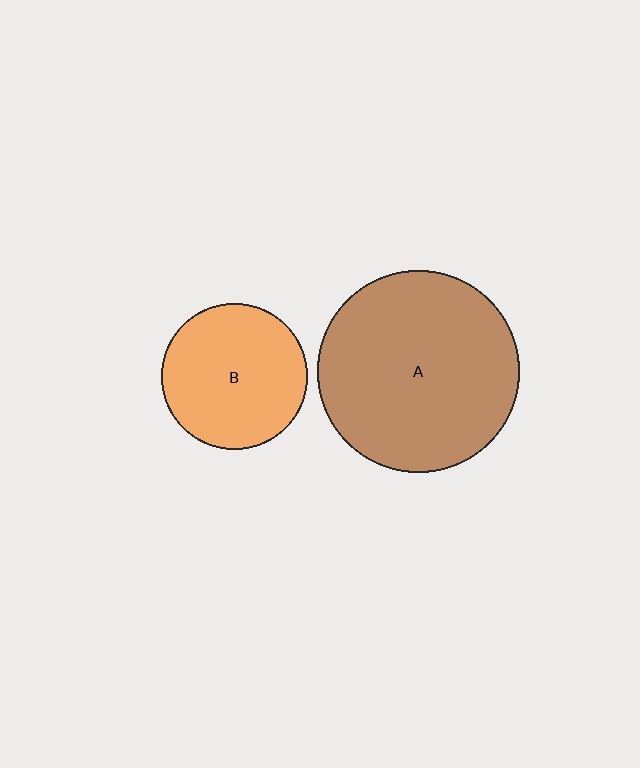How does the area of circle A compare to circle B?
Approximately 1.9 times.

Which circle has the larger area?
Circle A (brown).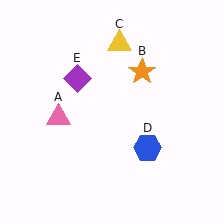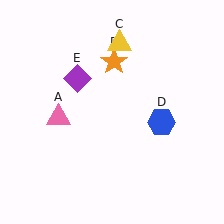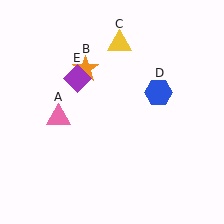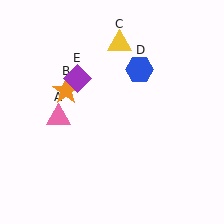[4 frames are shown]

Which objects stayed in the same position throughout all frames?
Pink triangle (object A) and yellow triangle (object C) and purple diamond (object E) remained stationary.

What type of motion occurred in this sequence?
The orange star (object B), blue hexagon (object D) rotated counterclockwise around the center of the scene.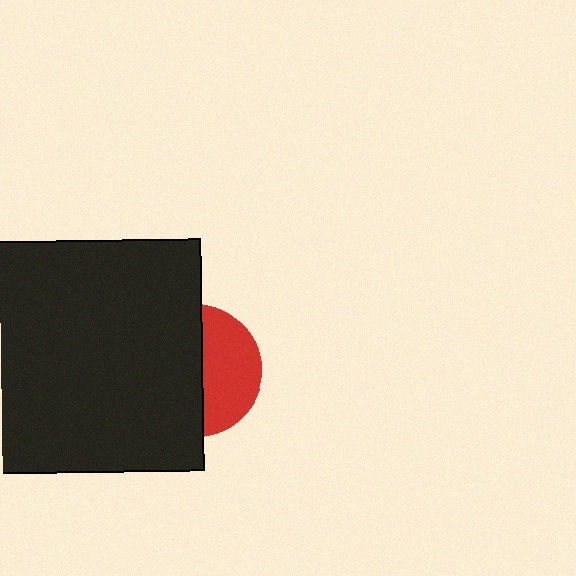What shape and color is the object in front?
The object in front is a black rectangle.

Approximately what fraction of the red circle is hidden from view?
Roughly 57% of the red circle is hidden behind the black rectangle.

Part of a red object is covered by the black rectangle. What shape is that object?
It is a circle.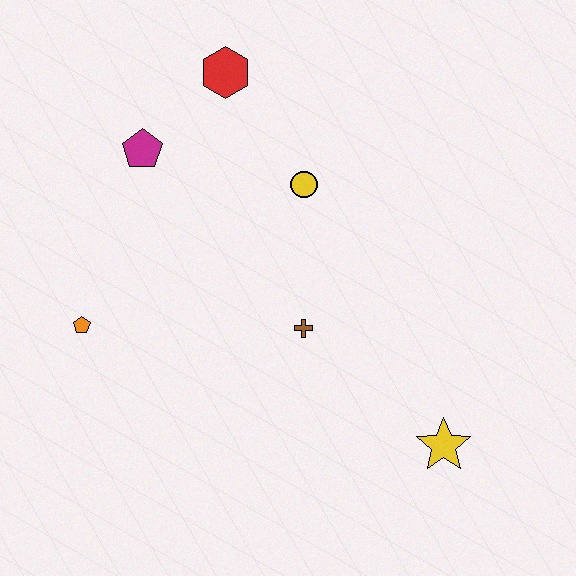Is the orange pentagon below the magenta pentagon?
Yes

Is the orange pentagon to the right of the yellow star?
No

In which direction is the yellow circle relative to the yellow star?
The yellow circle is above the yellow star.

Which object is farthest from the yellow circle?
The yellow star is farthest from the yellow circle.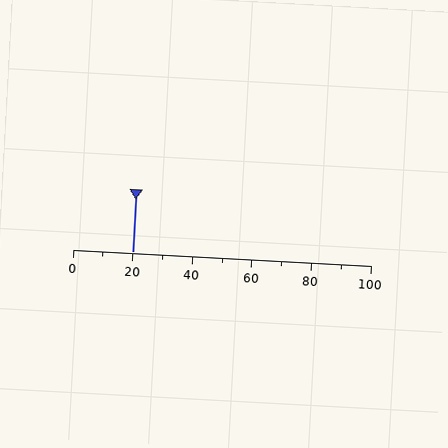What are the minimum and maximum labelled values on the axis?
The axis runs from 0 to 100.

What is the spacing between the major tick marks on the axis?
The major ticks are spaced 20 apart.